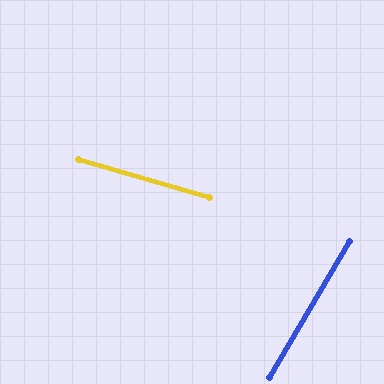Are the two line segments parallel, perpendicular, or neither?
Neither parallel nor perpendicular — they differ by about 76°.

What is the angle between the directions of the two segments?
Approximately 76 degrees.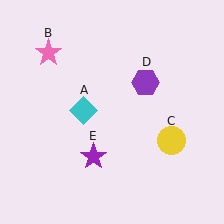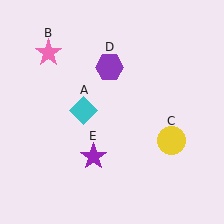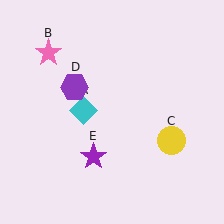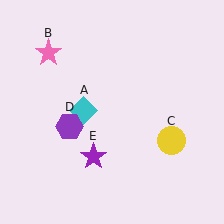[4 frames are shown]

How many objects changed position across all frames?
1 object changed position: purple hexagon (object D).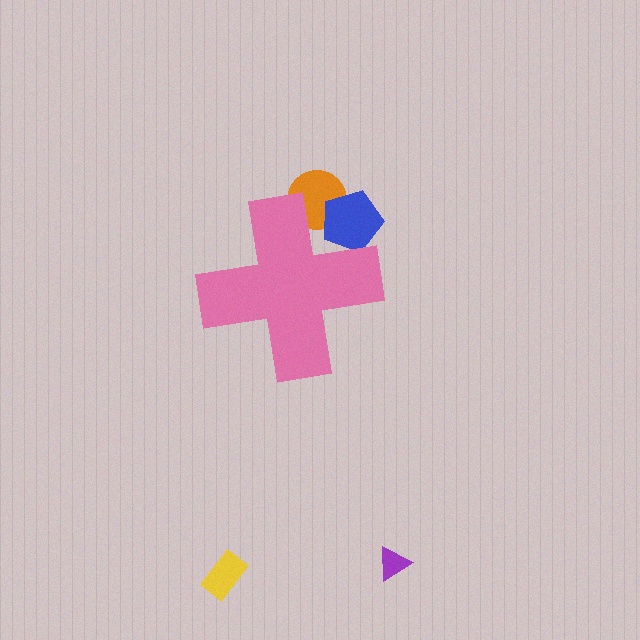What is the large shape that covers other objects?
A pink cross.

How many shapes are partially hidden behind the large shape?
2 shapes are partially hidden.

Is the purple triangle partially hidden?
No, the purple triangle is fully visible.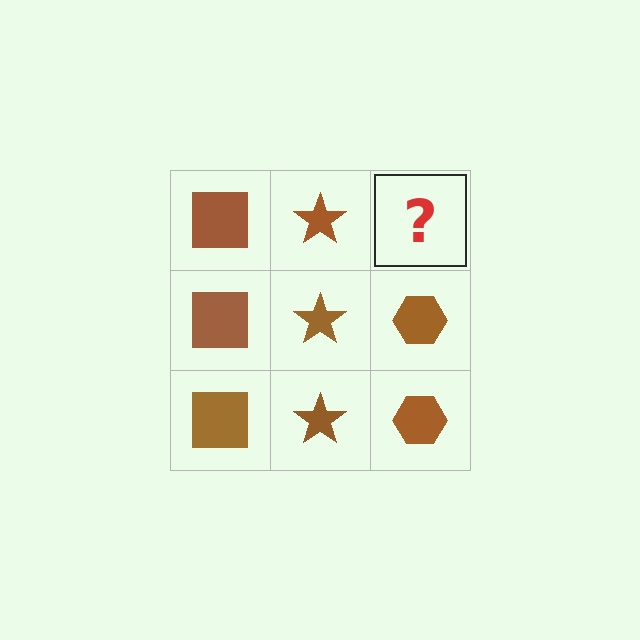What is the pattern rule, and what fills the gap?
The rule is that each column has a consistent shape. The gap should be filled with a brown hexagon.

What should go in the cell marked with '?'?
The missing cell should contain a brown hexagon.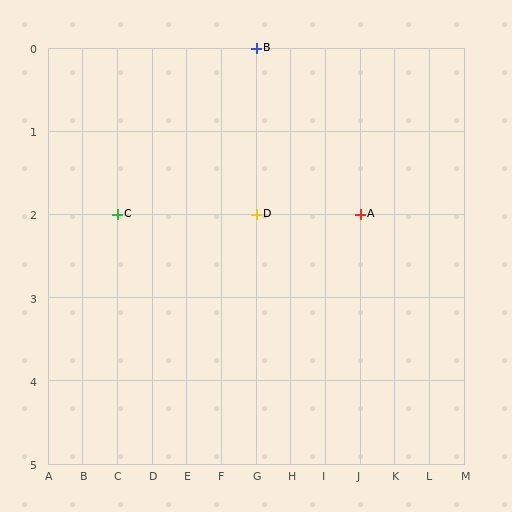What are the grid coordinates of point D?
Point D is at grid coordinates (G, 2).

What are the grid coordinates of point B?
Point B is at grid coordinates (G, 0).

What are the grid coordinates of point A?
Point A is at grid coordinates (J, 2).